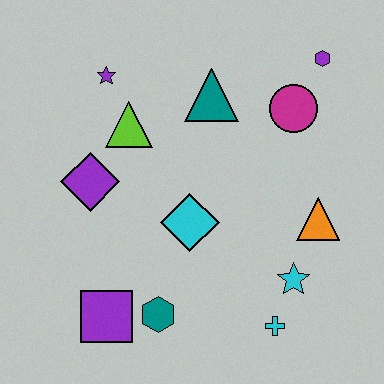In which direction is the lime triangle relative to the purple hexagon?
The lime triangle is to the left of the purple hexagon.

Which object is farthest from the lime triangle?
The cyan cross is farthest from the lime triangle.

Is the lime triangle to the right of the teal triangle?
No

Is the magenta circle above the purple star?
No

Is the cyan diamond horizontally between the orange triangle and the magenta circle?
No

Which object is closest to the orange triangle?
The cyan star is closest to the orange triangle.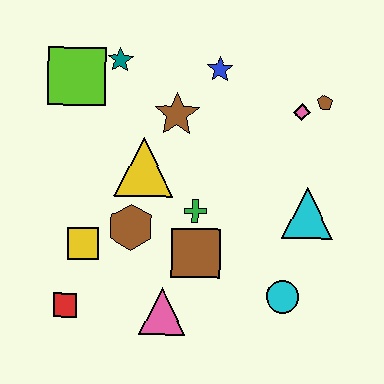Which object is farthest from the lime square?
The cyan circle is farthest from the lime square.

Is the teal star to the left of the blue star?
Yes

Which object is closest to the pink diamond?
The brown pentagon is closest to the pink diamond.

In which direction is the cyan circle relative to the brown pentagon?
The cyan circle is below the brown pentagon.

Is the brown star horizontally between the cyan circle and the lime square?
Yes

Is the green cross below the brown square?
No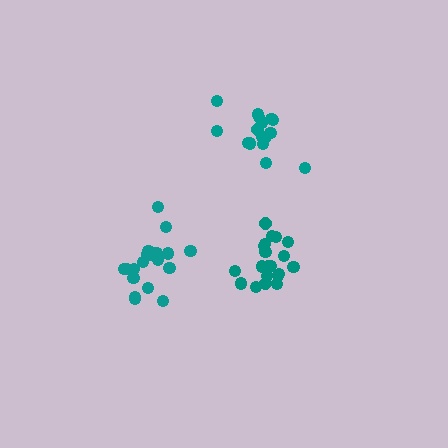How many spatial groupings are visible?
There are 3 spatial groupings.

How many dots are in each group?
Group 1: 21 dots, Group 2: 21 dots, Group 3: 16 dots (58 total).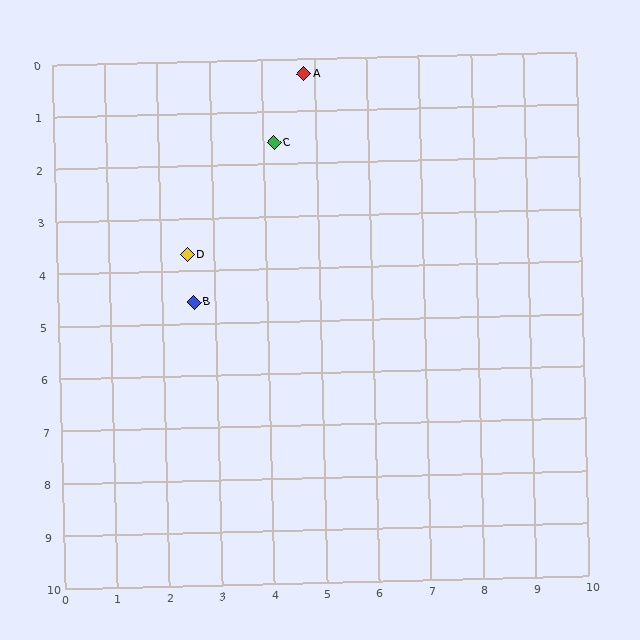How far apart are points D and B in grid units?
Points D and B are about 0.9 grid units apart.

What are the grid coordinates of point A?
Point A is at approximately (4.8, 0.3).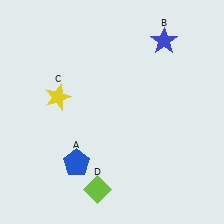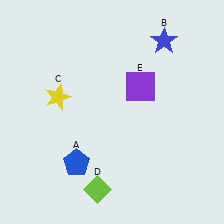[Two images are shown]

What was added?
A purple square (E) was added in Image 2.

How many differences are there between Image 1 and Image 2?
There is 1 difference between the two images.